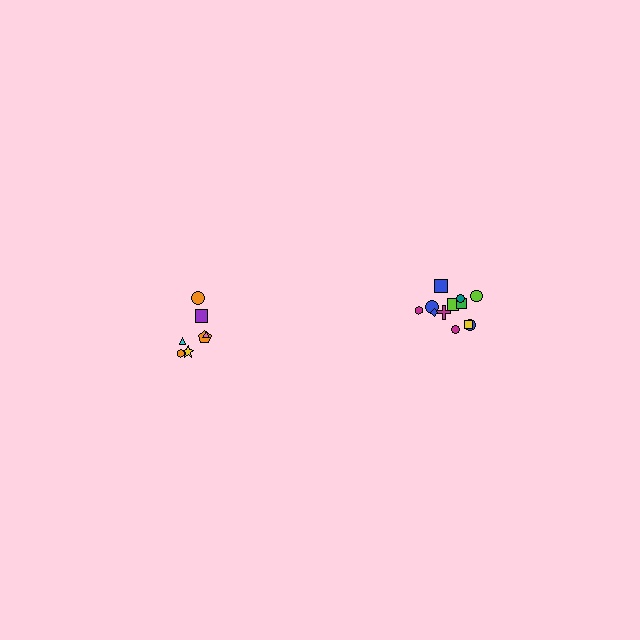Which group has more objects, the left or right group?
The right group.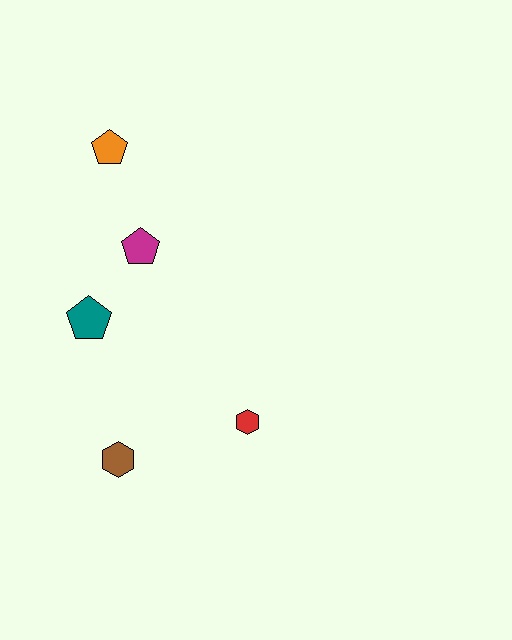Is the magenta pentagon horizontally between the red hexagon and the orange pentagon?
Yes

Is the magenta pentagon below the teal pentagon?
No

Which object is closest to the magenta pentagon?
The teal pentagon is closest to the magenta pentagon.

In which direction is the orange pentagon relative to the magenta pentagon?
The orange pentagon is above the magenta pentagon.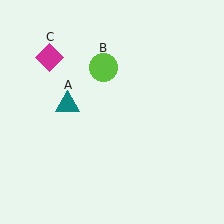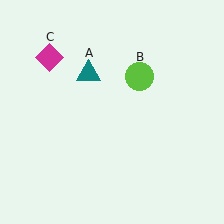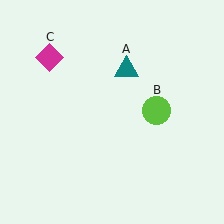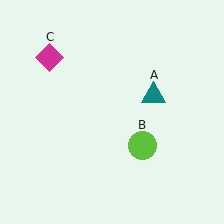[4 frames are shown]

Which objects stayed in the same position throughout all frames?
Magenta diamond (object C) remained stationary.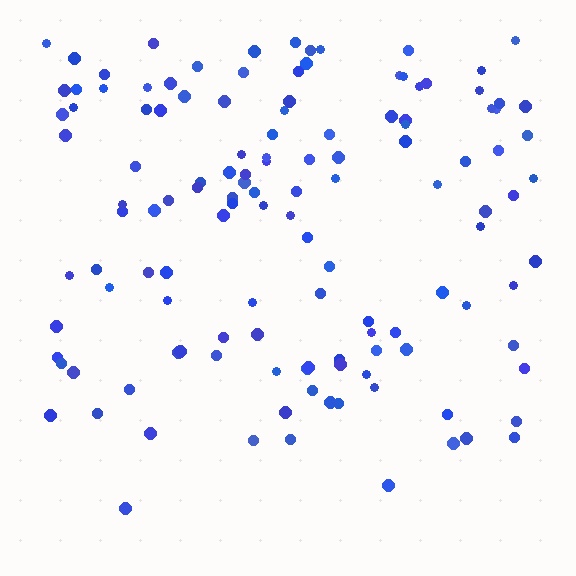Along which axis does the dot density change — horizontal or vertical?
Vertical.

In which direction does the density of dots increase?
From bottom to top, with the top side densest.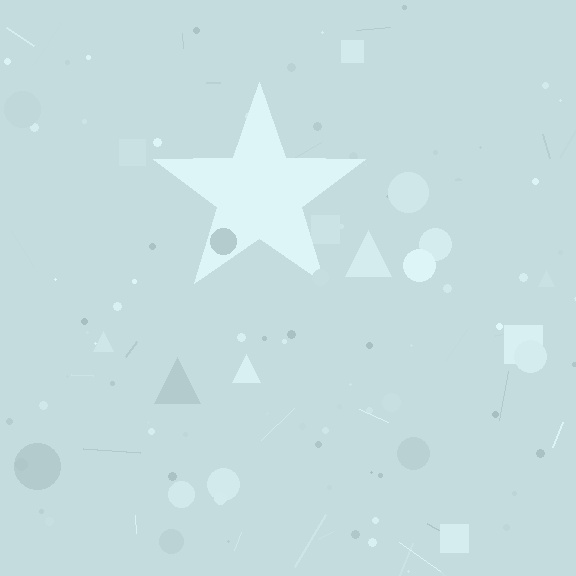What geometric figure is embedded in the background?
A star is embedded in the background.